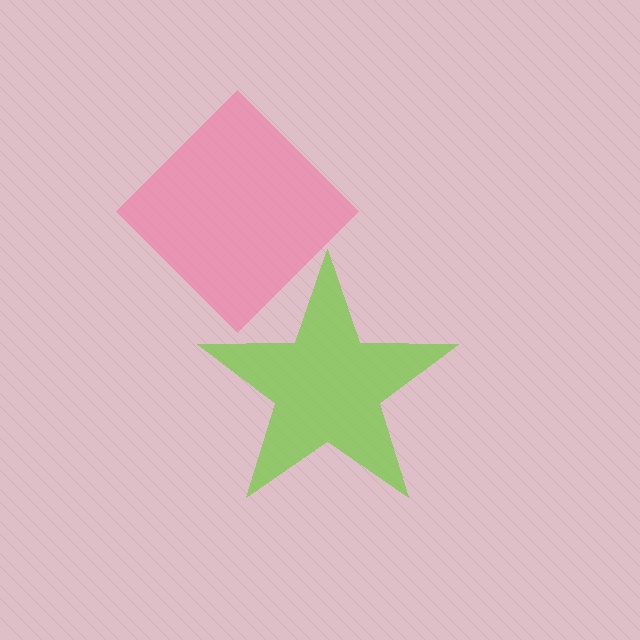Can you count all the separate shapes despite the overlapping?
Yes, there are 2 separate shapes.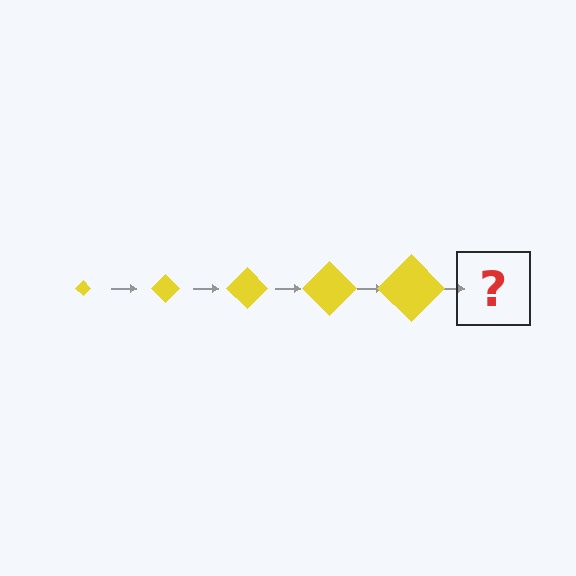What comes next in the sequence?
The next element should be a yellow diamond, larger than the previous one.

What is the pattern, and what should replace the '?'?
The pattern is that the diamond gets progressively larger each step. The '?' should be a yellow diamond, larger than the previous one.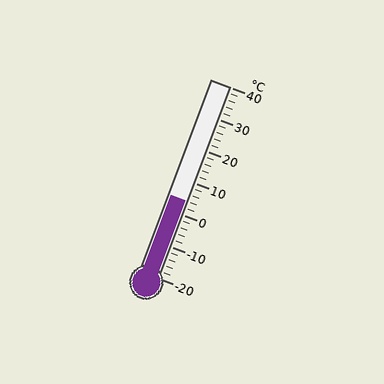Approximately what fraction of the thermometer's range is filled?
The thermometer is filled to approximately 40% of its range.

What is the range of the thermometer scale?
The thermometer scale ranges from -20°C to 40°C.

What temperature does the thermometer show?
The thermometer shows approximately 4°C.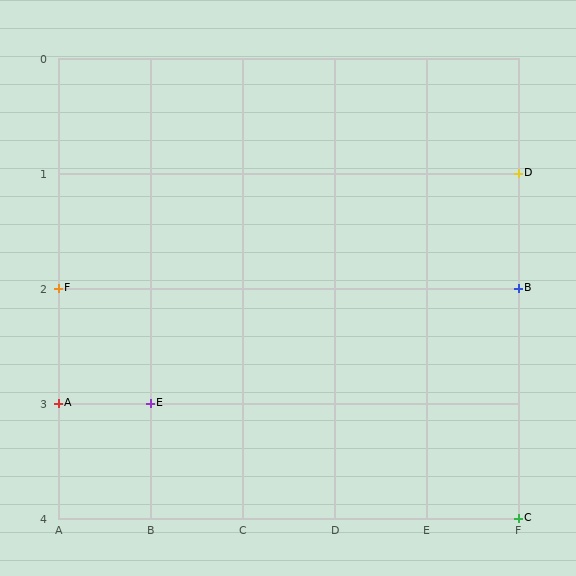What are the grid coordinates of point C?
Point C is at grid coordinates (F, 4).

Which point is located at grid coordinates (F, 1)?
Point D is at (F, 1).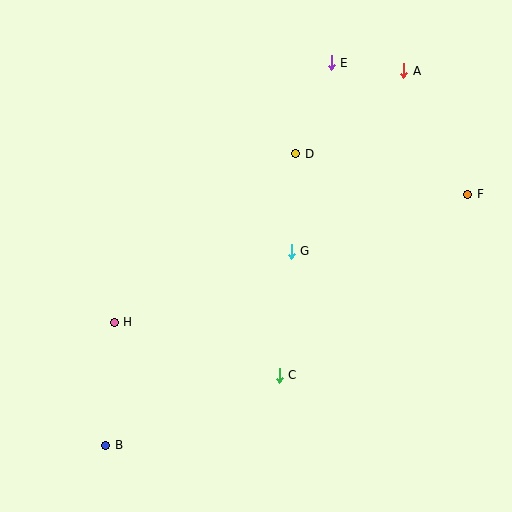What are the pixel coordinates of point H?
Point H is at (114, 322).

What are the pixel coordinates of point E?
Point E is at (331, 63).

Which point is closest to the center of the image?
Point G at (291, 251) is closest to the center.